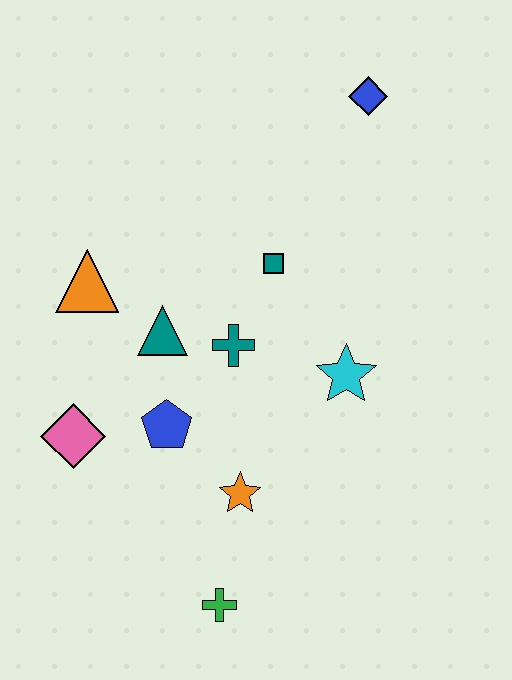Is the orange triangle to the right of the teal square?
No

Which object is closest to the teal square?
The teal cross is closest to the teal square.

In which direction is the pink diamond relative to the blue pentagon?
The pink diamond is to the left of the blue pentagon.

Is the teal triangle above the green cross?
Yes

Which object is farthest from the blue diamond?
The green cross is farthest from the blue diamond.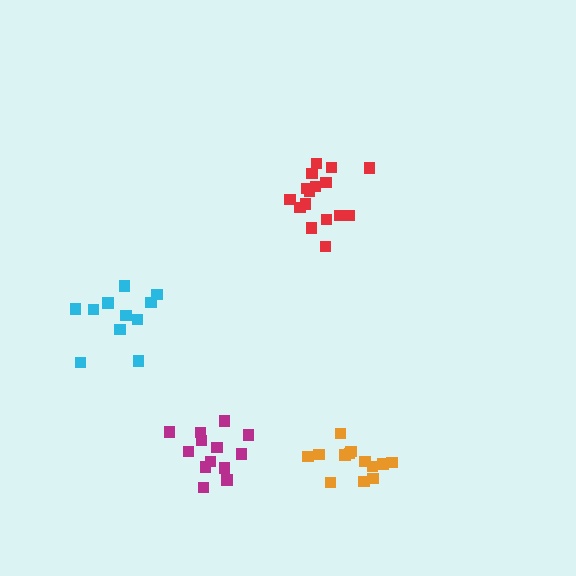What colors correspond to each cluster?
The clusters are colored: red, magenta, cyan, orange.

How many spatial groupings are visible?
There are 4 spatial groupings.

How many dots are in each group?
Group 1: 16 dots, Group 2: 13 dots, Group 3: 11 dots, Group 4: 13 dots (53 total).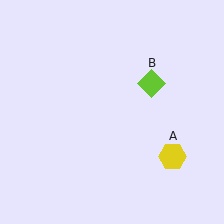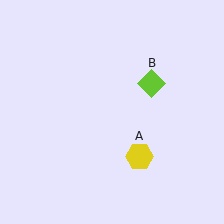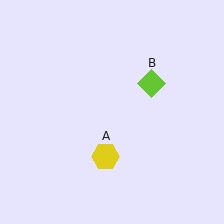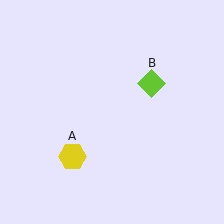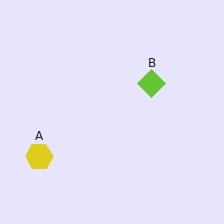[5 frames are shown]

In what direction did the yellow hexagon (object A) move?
The yellow hexagon (object A) moved left.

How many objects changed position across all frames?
1 object changed position: yellow hexagon (object A).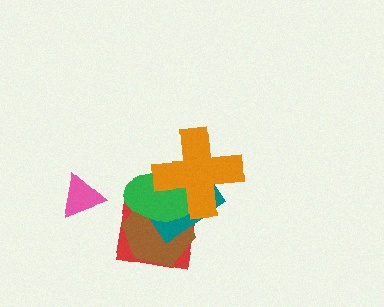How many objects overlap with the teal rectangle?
4 objects overlap with the teal rectangle.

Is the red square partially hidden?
Yes, it is partially covered by another shape.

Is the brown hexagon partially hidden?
Yes, it is partially covered by another shape.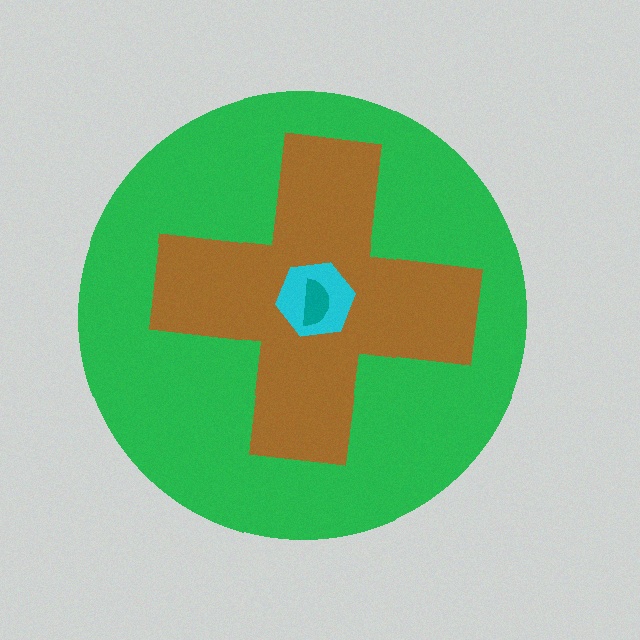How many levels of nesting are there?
4.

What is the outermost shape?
The green circle.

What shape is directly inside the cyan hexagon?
The teal semicircle.